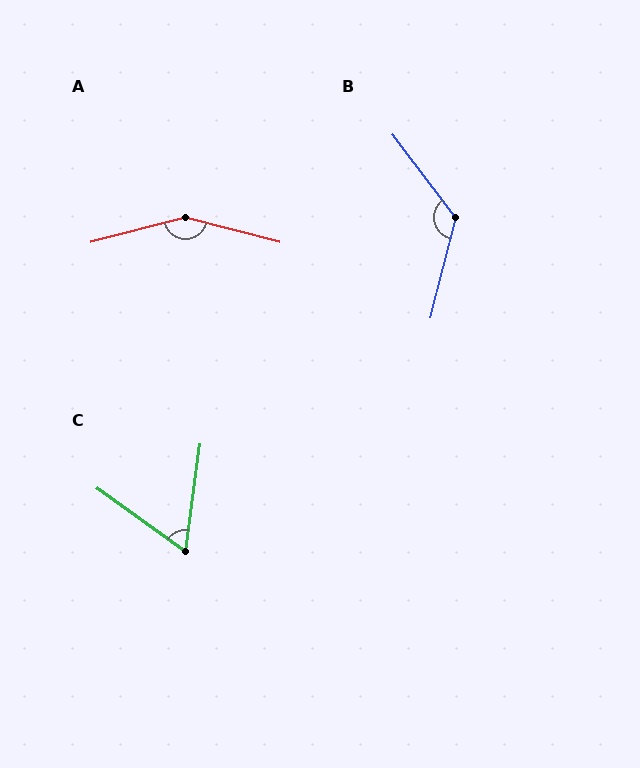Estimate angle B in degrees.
Approximately 128 degrees.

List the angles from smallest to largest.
C (62°), B (128°), A (151°).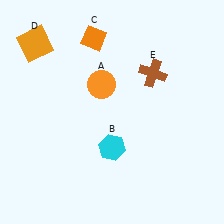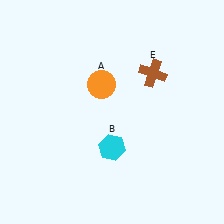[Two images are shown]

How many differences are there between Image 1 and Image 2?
There are 2 differences between the two images.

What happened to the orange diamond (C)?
The orange diamond (C) was removed in Image 2. It was in the top-left area of Image 1.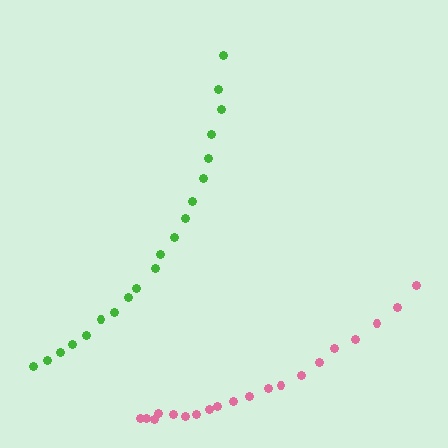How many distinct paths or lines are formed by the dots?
There are 2 distinct paths.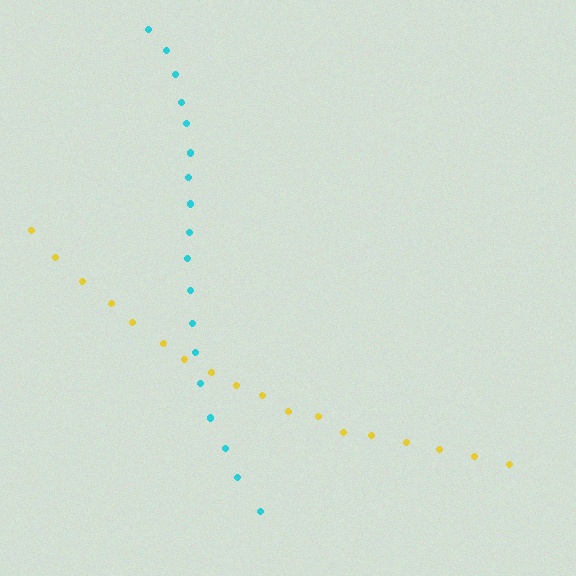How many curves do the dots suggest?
There are 2 distinct paths.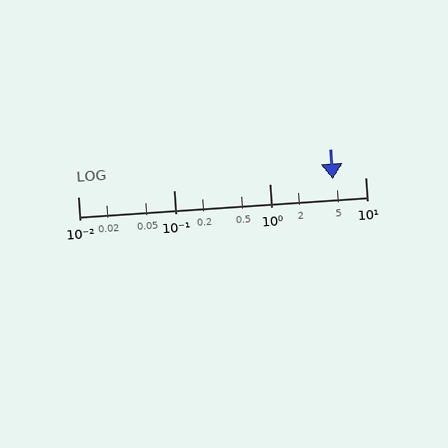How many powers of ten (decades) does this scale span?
The scale spans 3 decades, from 0.01 to 10.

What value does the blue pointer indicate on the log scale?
The pointer indicates approximately 4.6.